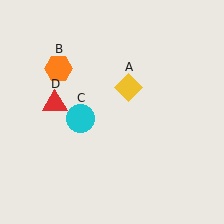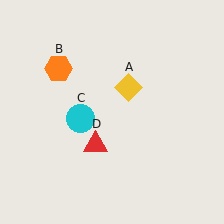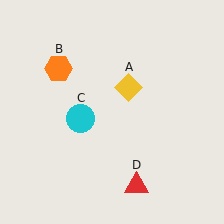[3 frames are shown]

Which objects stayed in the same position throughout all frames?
Yellow diamond (object A) and orange hexagon (object B) and cyan circle (object C) remained stationary.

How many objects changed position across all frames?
1 object changed position: red triangle (object D).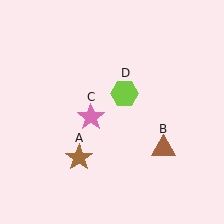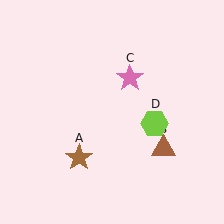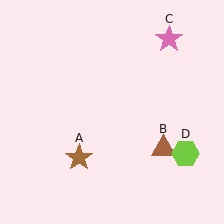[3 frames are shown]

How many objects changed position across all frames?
2 objects changed position: pink star (object C), lime hexagon (object D).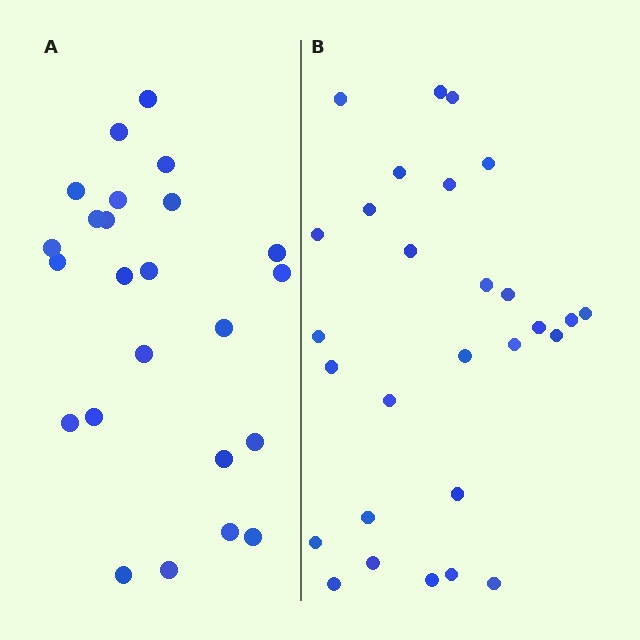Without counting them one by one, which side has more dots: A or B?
Region B (the right region) has more dots.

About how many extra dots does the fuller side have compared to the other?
Region B has about 4 more dots than region A.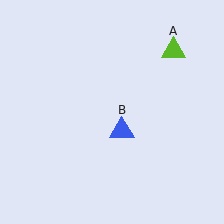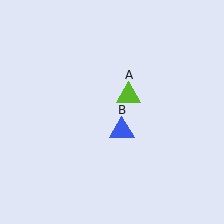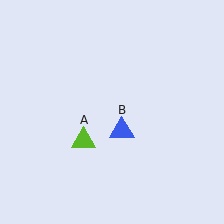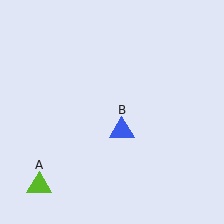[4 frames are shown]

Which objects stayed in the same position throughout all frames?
Blue triangle (object B) remained stationary.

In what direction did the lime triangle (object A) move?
The lime triangle (object A) moved down and to the left.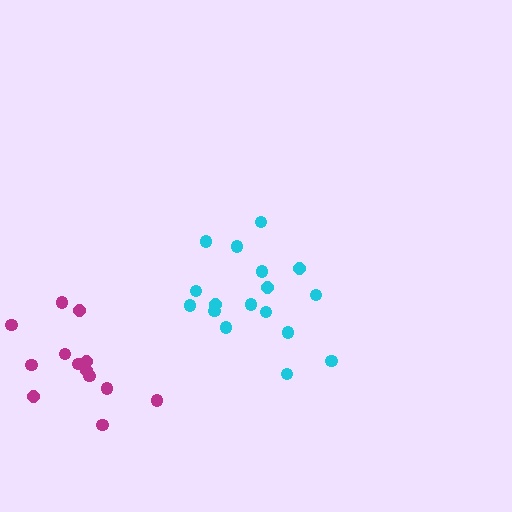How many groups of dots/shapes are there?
There are 2 groups.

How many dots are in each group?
Group 1: 17 dots, Group 2: 13 dots (30 total).